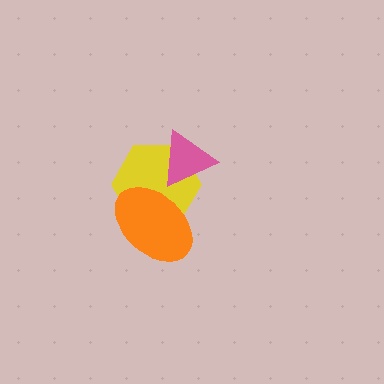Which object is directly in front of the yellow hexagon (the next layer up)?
The pink triangle is directly in front of the yellow hexagon.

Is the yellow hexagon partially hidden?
Yes, it is partially covered by another shape.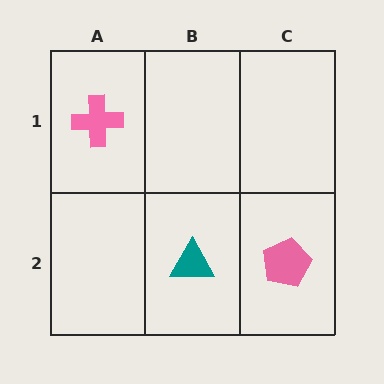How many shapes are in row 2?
2 shapes.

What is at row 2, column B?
A teal triangle.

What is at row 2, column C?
A pink pentagon.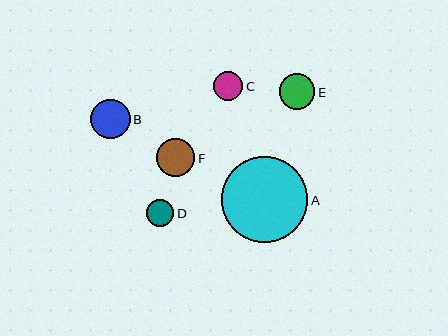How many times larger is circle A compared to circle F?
Circle A is approximately 2.3 times the size of circle F.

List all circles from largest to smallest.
From largest to smallest: A, B, F, E, C, D.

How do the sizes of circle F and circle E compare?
Circle F and circle E are approximately the same size.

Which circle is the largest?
Circle A is the largest with a size of approximately 86 pixels.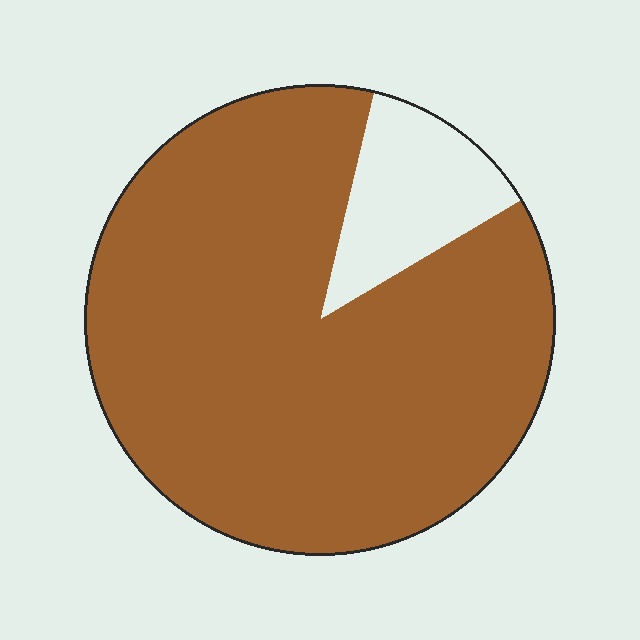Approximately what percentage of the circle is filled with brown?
Approximately 85%.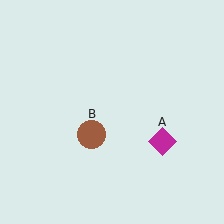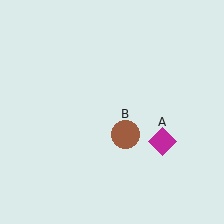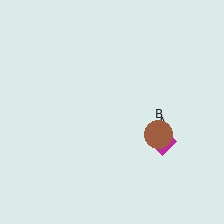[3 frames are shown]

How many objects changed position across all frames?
1 object changed position: brown circle (object B).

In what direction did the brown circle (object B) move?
The brown circle (object B) moved right.